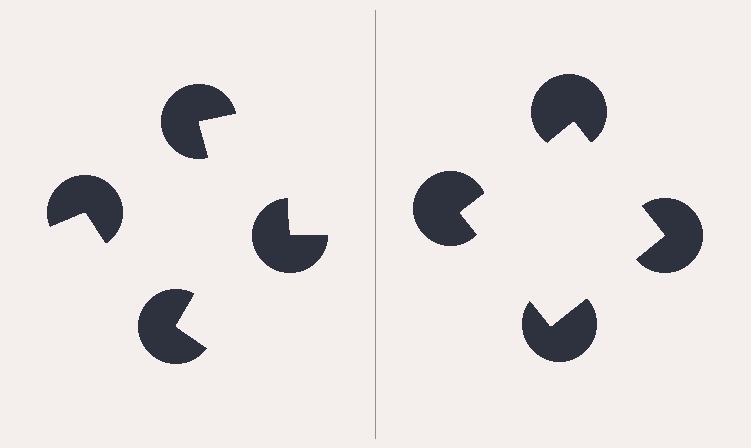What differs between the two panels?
The pac-man discs are positioned identically on both sides; only the wedge orientations differ. On the right they align to a square; on the left they are misaligned.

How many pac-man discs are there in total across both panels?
8 — 4 on each side.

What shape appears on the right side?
An illusory square.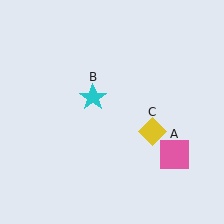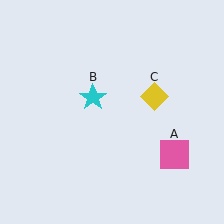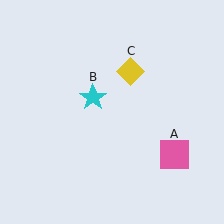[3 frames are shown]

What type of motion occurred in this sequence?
The yellow diamond (object C) rotated counterclockwise around the center of the scene.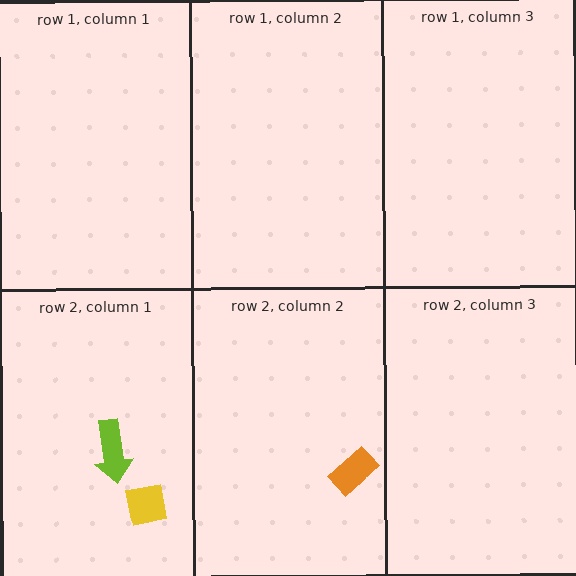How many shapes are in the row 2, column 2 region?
1.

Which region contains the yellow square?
The row 2, column 1 region.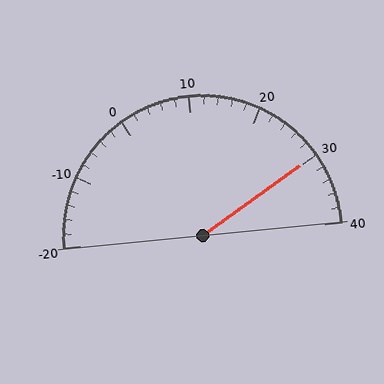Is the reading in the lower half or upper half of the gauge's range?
The reading is in the upper half of the range (-20 to 40).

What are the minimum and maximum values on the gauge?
The gauge ranges from -20 to 40.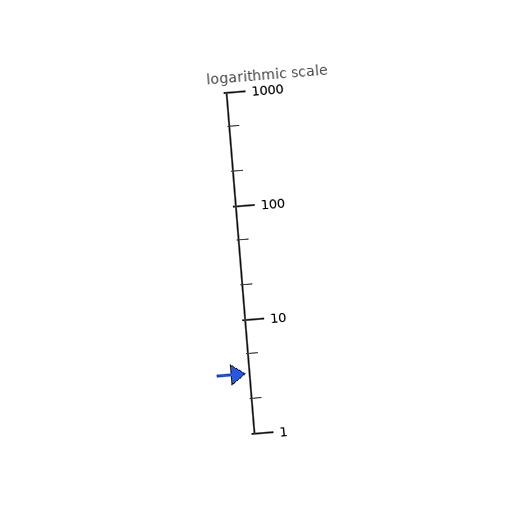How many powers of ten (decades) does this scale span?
The scale spans 3 decades, from 1 to 1000.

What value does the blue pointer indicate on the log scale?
The pointer indicates approximately 3.3.